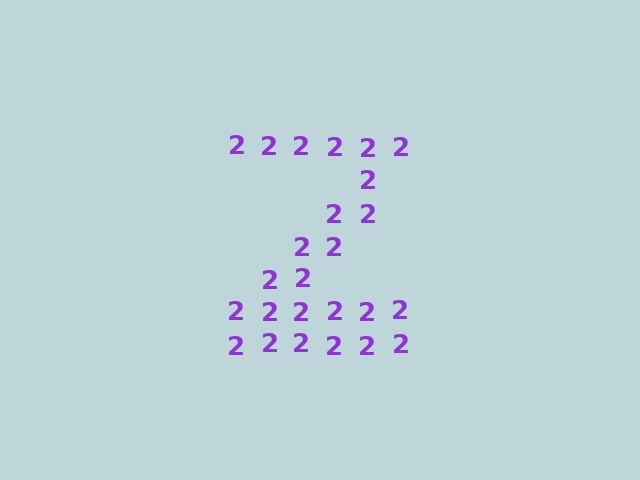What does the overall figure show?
The overall figure shows the letter Z.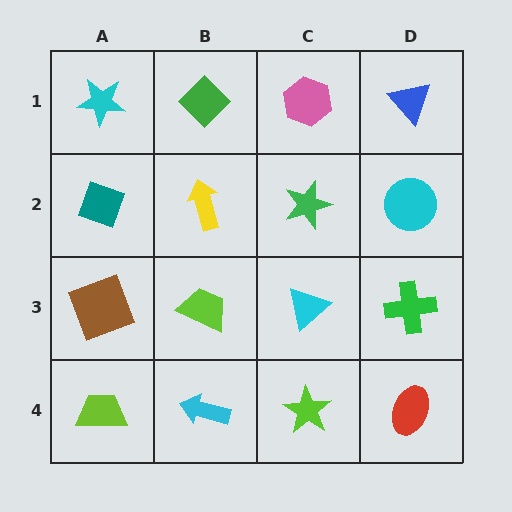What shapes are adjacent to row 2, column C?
A pink hexagon (row 1, column C), a cyan triangle (row 3, column C), a yellow arrow (row 2, column B), a cyan circle (row 2, column D).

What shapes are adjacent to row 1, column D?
A cyan circle (row 2, column D), a pink hexagon (row 1, column C).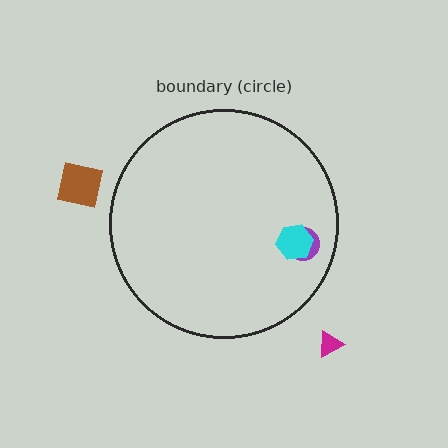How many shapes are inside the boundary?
2 inside, 2 outside.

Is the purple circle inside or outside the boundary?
Inside.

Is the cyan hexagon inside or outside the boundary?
Inside.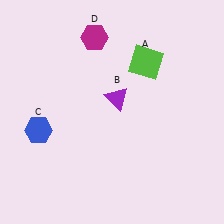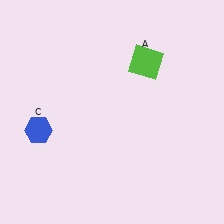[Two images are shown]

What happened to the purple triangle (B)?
The purple triangle (B) was removed in Image 2. It was in the top-right area of Image 1.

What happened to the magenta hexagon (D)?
The magenta hexagon (D) was removed in Image 2. It was in the top-left area of Image 1.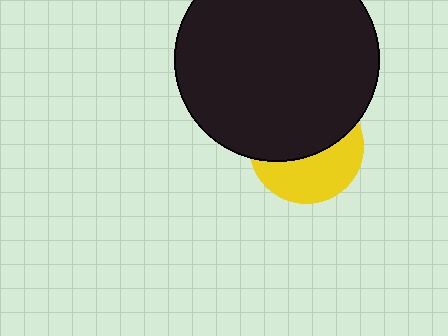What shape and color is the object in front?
The object in front is a black circle.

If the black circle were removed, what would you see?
You would see the complete yellow circle.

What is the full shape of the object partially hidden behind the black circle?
The partially hidden object is a yellow circle.